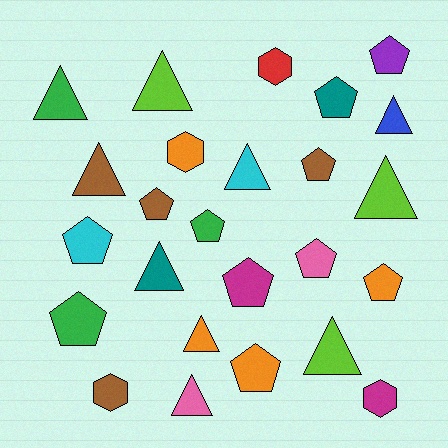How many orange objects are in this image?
There are 4 orange objects.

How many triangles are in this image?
There are 10 triangles.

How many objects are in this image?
There are 25 objects.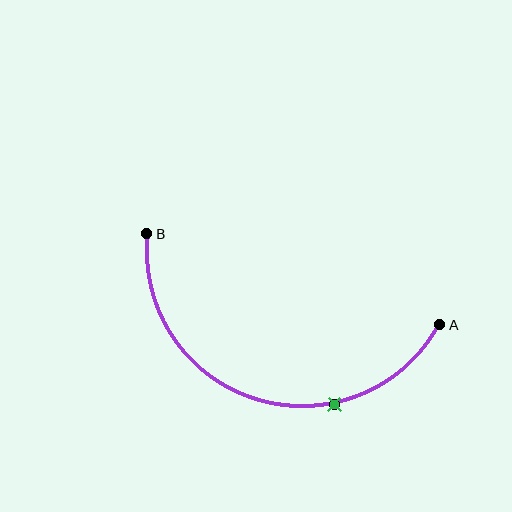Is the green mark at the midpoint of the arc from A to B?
No. The green mark lies on the arc but is closer to endpoint A. The arc midpoint would be at the point on the curve equidistant along the arc from both A and B.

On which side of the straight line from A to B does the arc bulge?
The arc bulges below the straight line connecting A and B.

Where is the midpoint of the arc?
The arc midpoint is the point on the curve farthest from the straight line joining A and B. It sits below that line.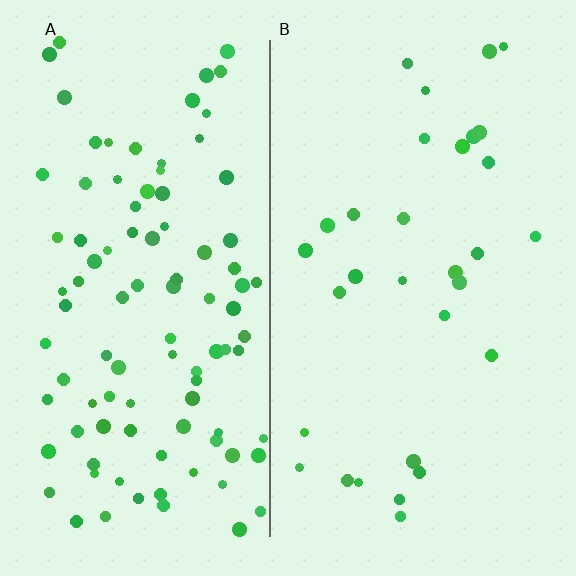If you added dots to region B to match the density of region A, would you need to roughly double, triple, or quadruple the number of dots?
Approximately triple.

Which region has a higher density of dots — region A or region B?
A (the left).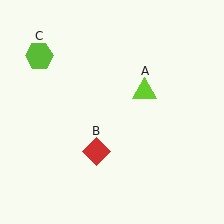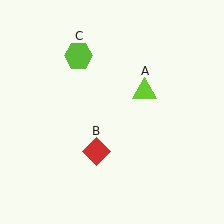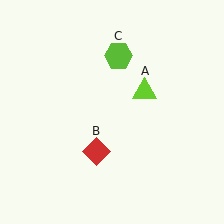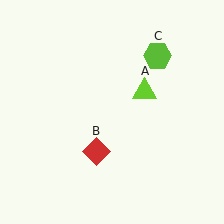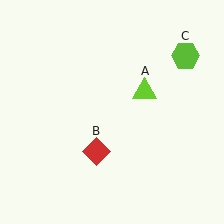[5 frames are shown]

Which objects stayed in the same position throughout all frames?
Lime triangle (object A) and red diamond (object B) remained stationary.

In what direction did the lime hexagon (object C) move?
The lime hexagon (object C) moved right.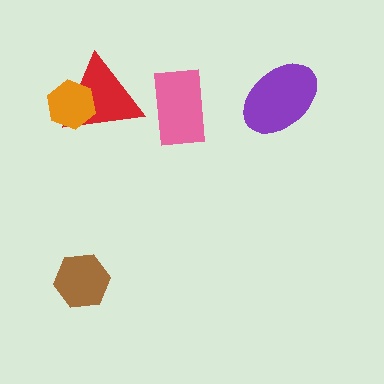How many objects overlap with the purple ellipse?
0 objects overlap with the purple ellipse.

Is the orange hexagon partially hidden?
No, no other shape covers it.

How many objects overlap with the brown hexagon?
0 objects overlap with the brown hexagon.